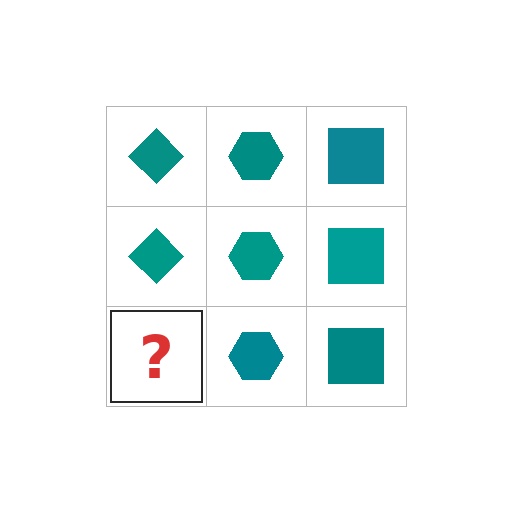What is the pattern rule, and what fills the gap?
The rule is that each column has a consistent shape. The gap should be filled with a teal diamond.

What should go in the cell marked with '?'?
The missing cell should contain a teal diamond.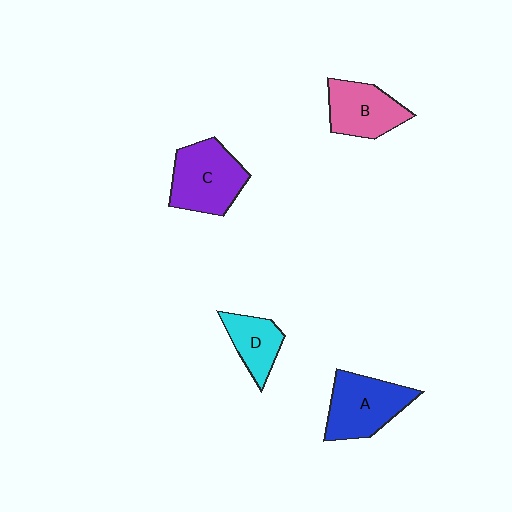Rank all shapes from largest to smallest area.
From largest to smallest: C (purple), A (blue), B (pink), D (cyan).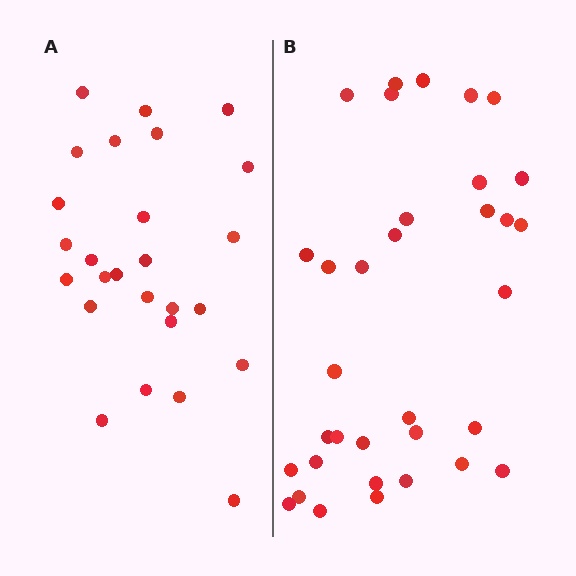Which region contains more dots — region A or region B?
Region B (the right region) has more dots.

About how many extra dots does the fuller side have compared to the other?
Region B has roughly 8 or so more dots than region A.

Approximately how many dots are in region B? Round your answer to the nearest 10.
About 30 dots. (The exact count is 34, which rounds to 30.)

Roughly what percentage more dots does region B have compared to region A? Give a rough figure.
About 30% more.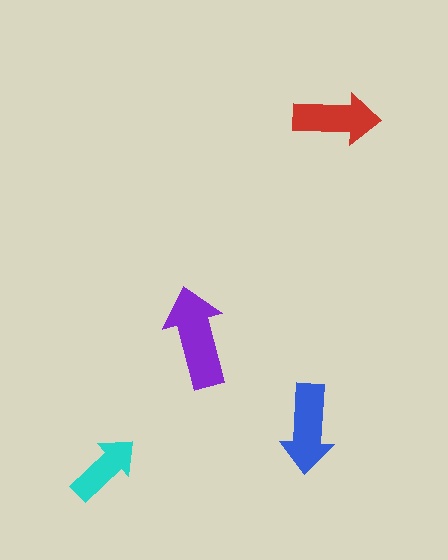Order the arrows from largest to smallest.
the purple one, the blue one, the red one, the cyan one.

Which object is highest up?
The red arrow is topmost.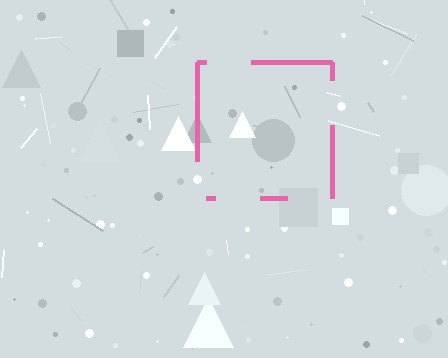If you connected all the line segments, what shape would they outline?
They would outline a square.